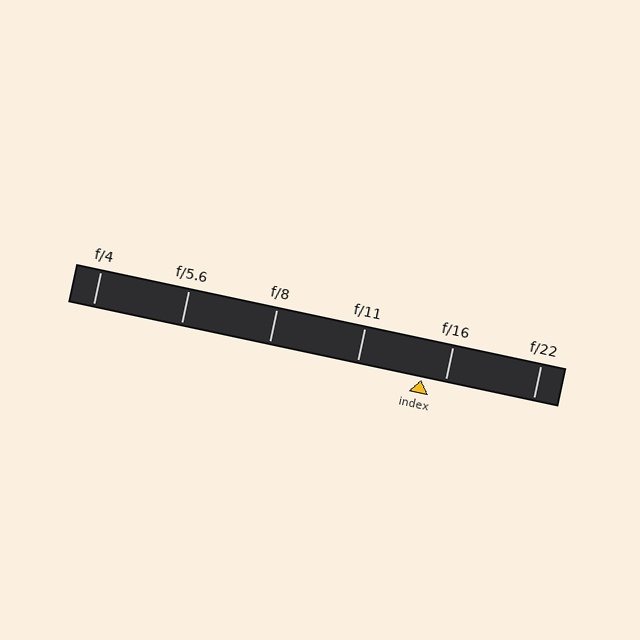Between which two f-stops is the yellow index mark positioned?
The index mark is between f/11 and f/16.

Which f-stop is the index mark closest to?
The index mark is closest to f/16.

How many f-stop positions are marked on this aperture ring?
There are 6 f-stop positions marked.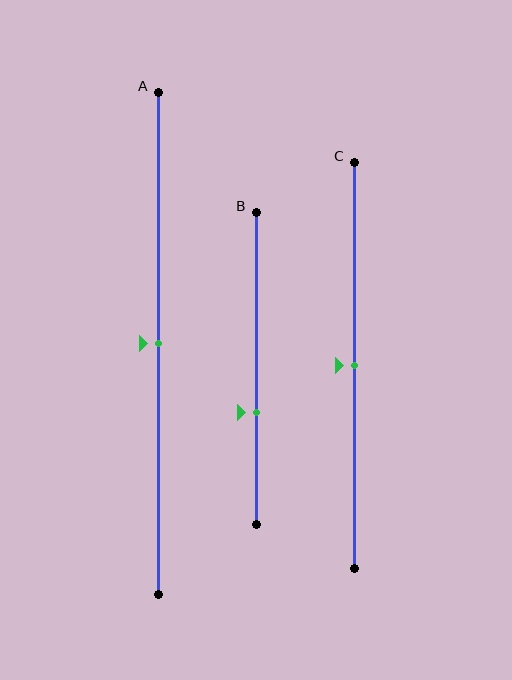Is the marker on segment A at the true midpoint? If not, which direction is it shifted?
Yes, the marker on segment A is at the true midpoint.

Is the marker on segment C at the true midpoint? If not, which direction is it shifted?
Yes, the marker on segment C is at the true midpoint.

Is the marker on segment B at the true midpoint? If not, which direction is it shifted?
No, the marker on segment B is shifted downward by about 14% of the segment length.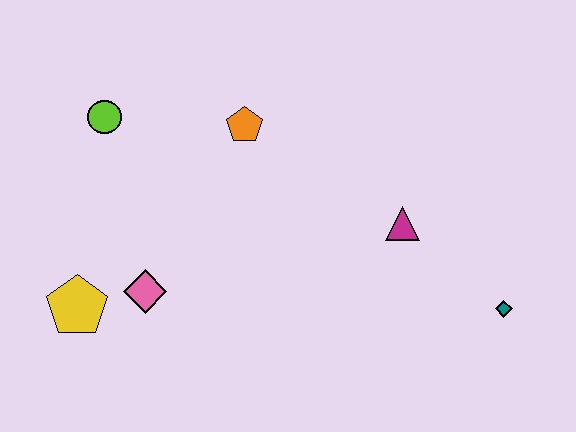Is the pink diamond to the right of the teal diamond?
No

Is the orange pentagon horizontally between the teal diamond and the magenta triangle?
No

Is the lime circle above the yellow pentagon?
Yes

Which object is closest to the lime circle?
The orange pentagon is closest to the lime circle.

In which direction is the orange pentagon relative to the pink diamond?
The orange pentagon is above the pink diamond.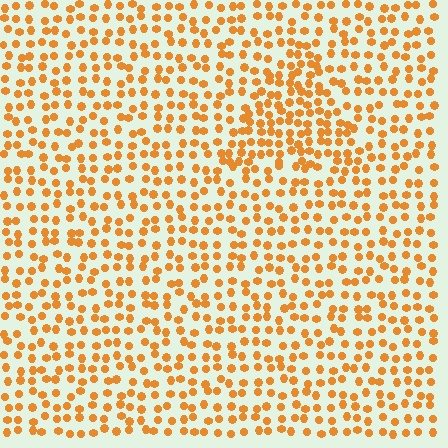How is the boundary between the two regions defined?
The boundary is defined by a change in element density (approximately 1.6x ratio). All elements are the same color, size, and shape.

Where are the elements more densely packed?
The elements are more densely packed inside the triangle boundary.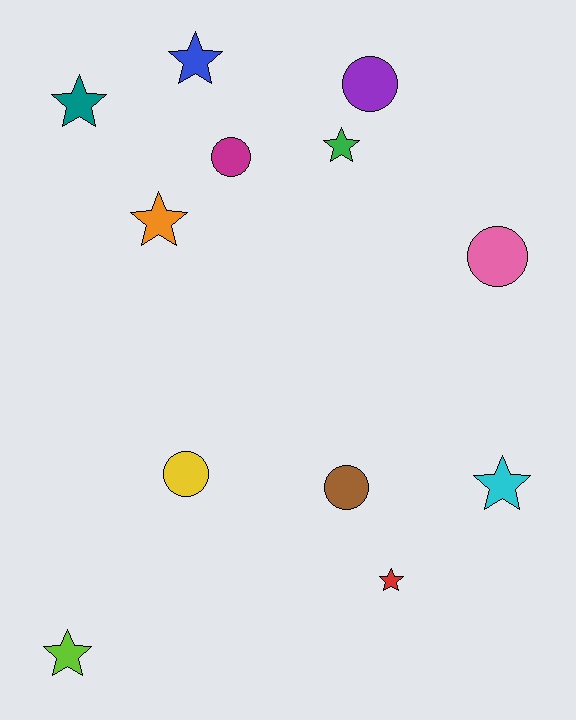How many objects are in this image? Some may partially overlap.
There are 12 objects.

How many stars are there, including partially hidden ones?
There are 7 stars.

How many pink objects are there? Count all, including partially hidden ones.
There is 1 pink object.